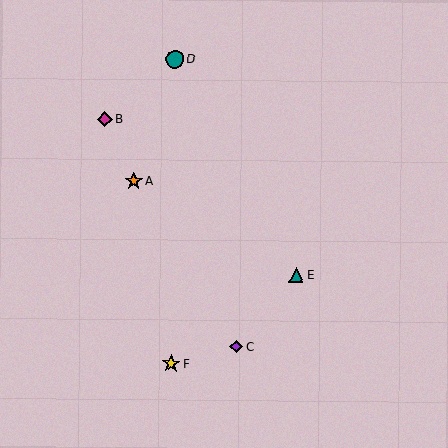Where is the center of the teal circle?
The center of the teal circle is at (175, 59).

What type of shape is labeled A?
Shape A is an orange star.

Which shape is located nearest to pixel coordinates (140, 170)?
The orange star (labeled A) at (134, 181) is nearest to that location.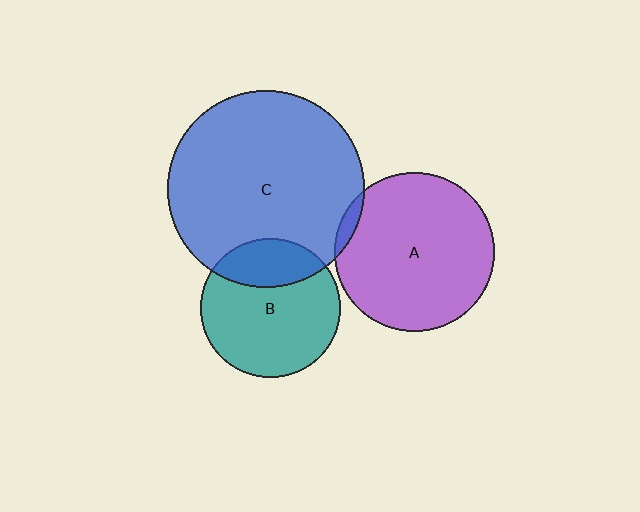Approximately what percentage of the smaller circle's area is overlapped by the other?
Approximately 25%.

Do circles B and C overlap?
Yes.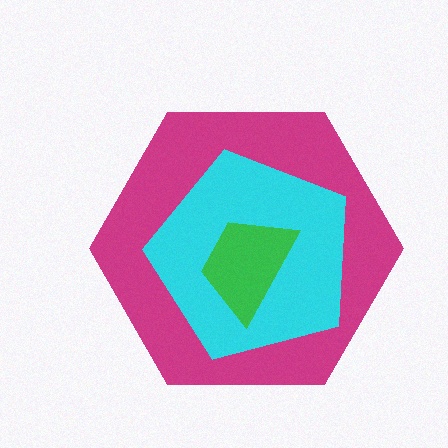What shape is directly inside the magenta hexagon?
The cyan pentagon.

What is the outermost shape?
The magenta hexagon.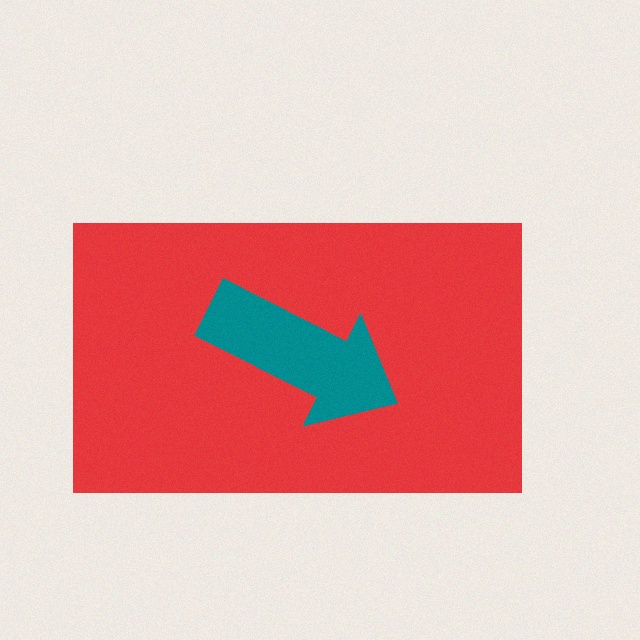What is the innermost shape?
The teal arrow.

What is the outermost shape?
The red rectangle.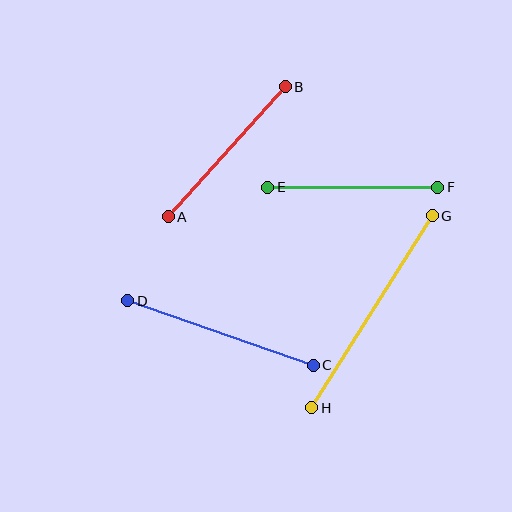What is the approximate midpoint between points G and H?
The midpoint is at approximately (372, 312) pixels.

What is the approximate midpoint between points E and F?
The midpoint is at approximately (353, 187) pixels.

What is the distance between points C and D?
The distance is approximately 197 pixels.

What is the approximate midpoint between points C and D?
The midpoint is at approximately (220, 333) pixels.